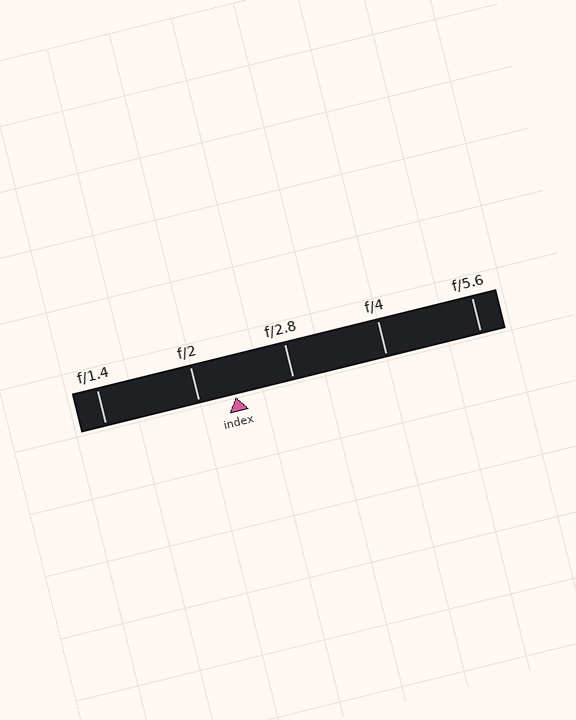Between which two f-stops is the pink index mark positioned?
The index mark is between f/2 and f/2.8.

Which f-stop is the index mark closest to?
The index mark is closest to f/2.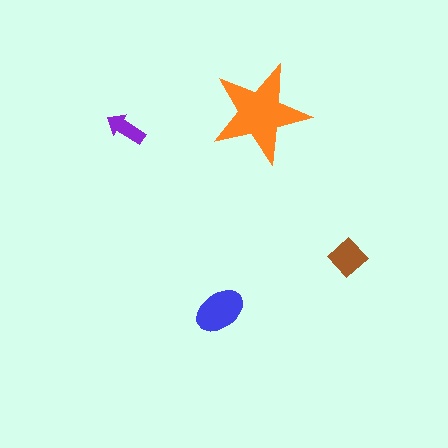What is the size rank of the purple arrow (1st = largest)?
4th.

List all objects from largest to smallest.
The orange star, the blue ellipse, the brown diamond, the purple arrow.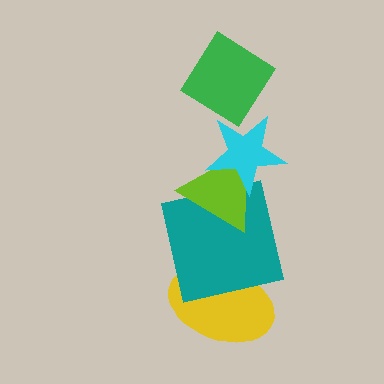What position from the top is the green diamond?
The green diamond is 1st from the top.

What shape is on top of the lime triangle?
The cyan star is on top of the lime triangle.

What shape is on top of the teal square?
The lime triangle is on top of the teal square.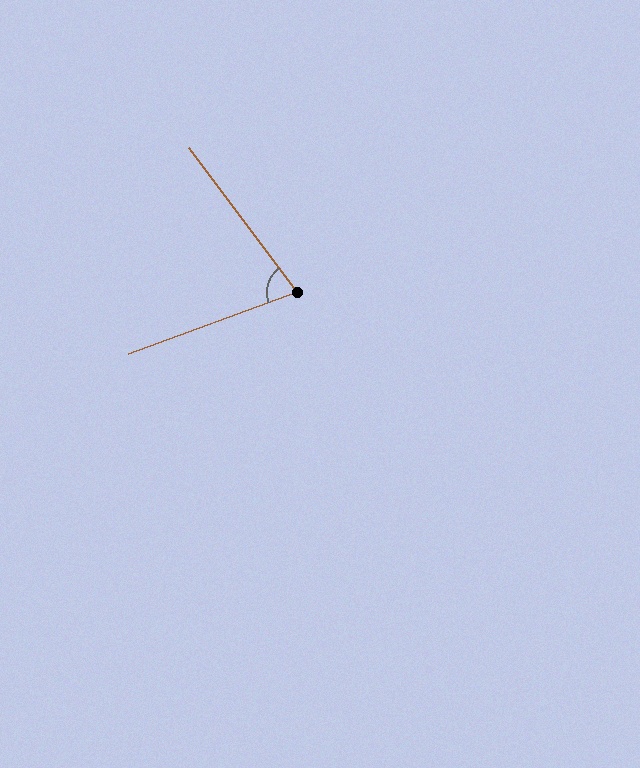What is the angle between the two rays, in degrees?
Approximately 73 degrees.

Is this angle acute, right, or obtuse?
It is acute.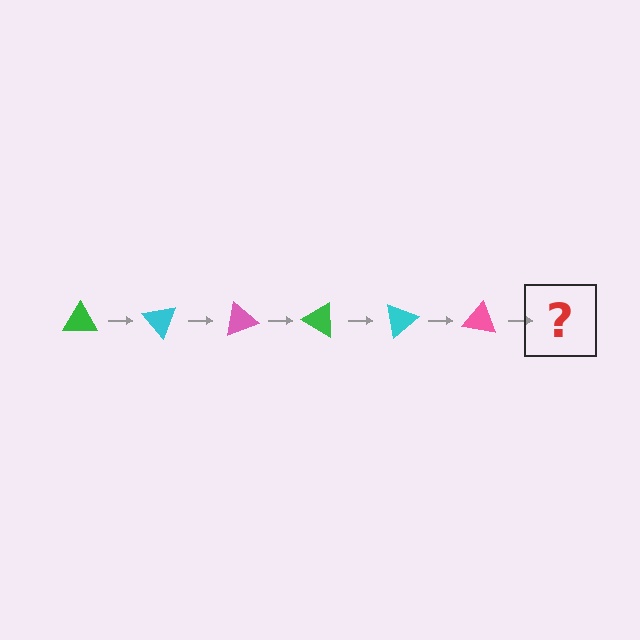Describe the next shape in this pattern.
It should be a green triangle, rotated 300 degrees from the start.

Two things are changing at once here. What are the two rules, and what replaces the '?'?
The two rules are that it rotates 50 degrees each step and the color cycles through green, cyan, and pink. The '?' should be a green triangle, rotated 300 degrees from the start.